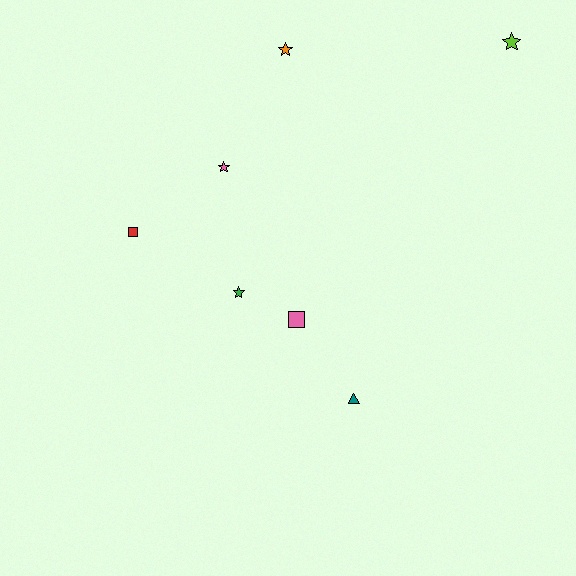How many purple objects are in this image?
There are no purple objects.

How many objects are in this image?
There are 7 objects.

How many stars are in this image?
There are 4 stars.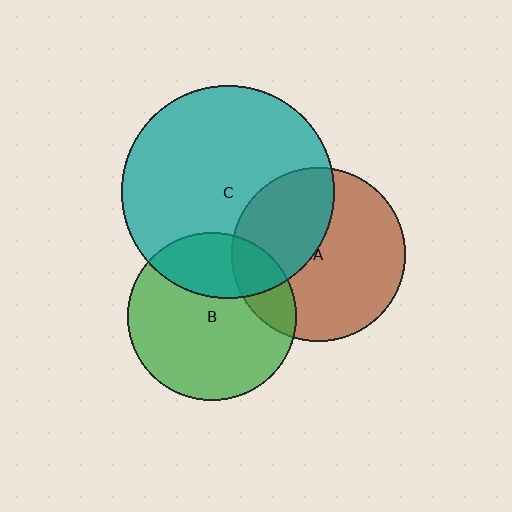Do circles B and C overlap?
Yes.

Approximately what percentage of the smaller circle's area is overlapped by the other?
Approximately 30%.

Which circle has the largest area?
Circle C (teal).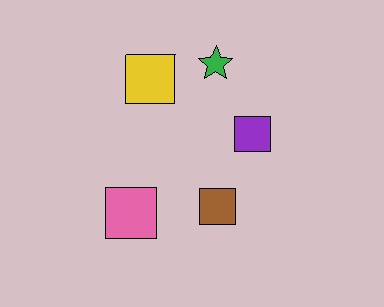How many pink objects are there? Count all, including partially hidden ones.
There is 1 pink object.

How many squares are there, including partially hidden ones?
There are 4 squares.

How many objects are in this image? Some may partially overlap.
There are 5 objects.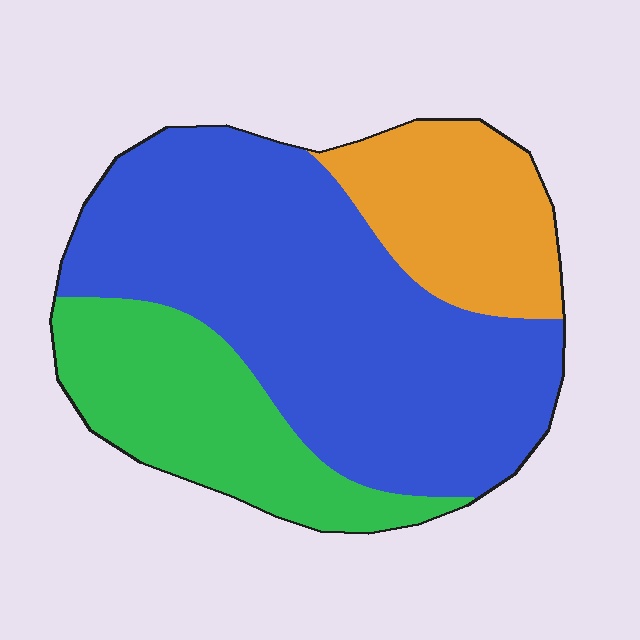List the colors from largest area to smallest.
From largest to smallest: blue, green, orange.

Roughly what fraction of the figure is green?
Green covers 24% of the figure.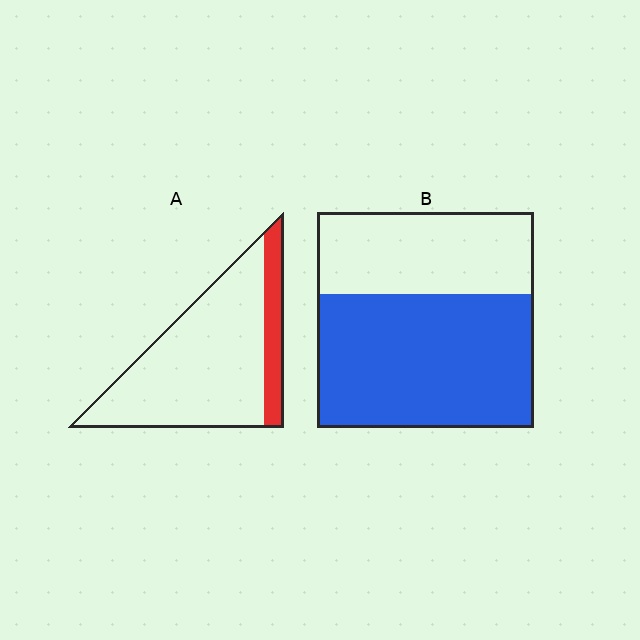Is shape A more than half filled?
No.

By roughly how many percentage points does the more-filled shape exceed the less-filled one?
By roughly 45 percentage points (B over A).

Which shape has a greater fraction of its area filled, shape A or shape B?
Shape B.